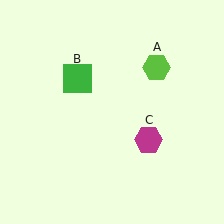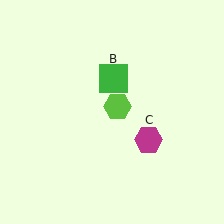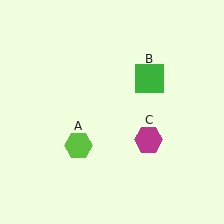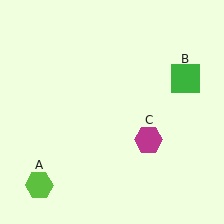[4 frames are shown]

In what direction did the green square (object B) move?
The green square (object B) moved right.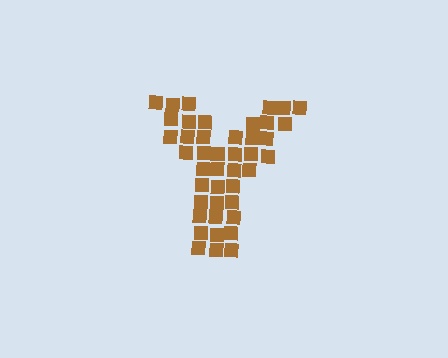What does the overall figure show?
The overall figure shows the letter Y.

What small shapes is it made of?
It is made of small squares.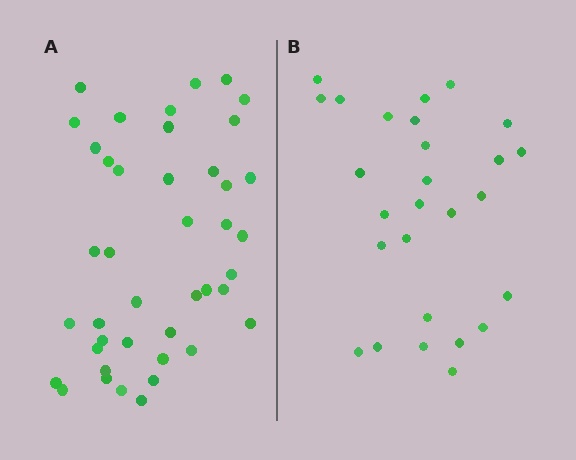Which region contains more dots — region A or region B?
Region A (the left region) has more dots.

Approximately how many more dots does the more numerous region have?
Region A has approximately 15 more dots than region B.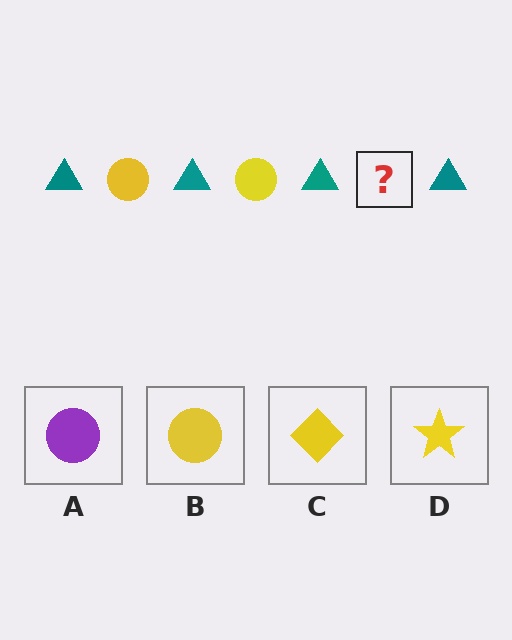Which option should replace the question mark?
Option B.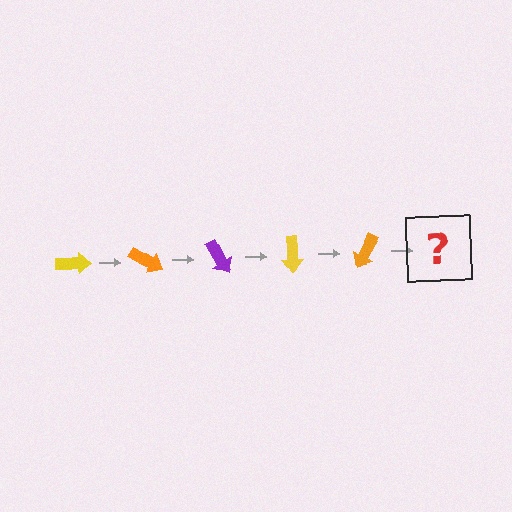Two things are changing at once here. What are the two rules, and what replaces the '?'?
The two rules are that it rotates 30 degrees each step and the color cycles through yellow, orange, and purple. The '?' should be a purple arrow, rotated 150 degrees from the start.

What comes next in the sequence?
The next element should be a purple arrow, rotated 150 degrees from the start.